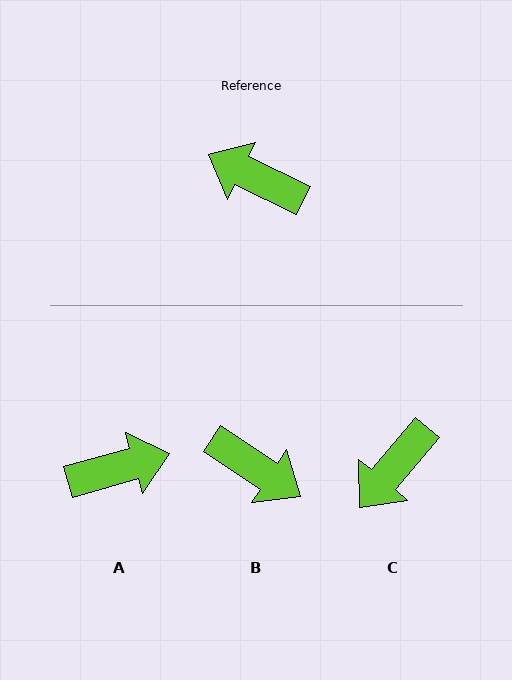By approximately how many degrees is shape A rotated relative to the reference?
Approximately 138 degrees clockwise.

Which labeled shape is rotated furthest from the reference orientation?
B, about 173 degrees away.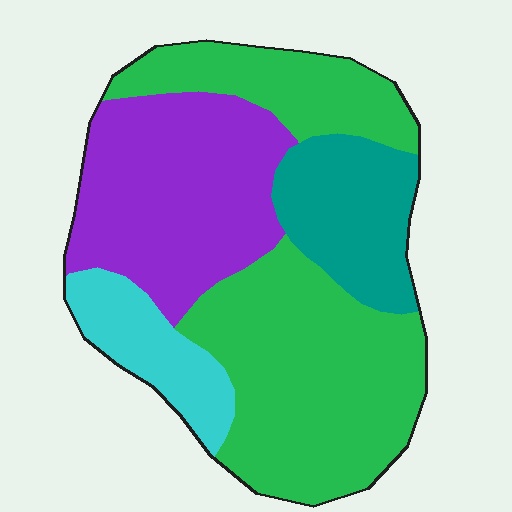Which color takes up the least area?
Cyan, at roughly 10%.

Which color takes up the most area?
Green, at roughly 45%.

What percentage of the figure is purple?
Purple takes up between a sixth and a third of the figure.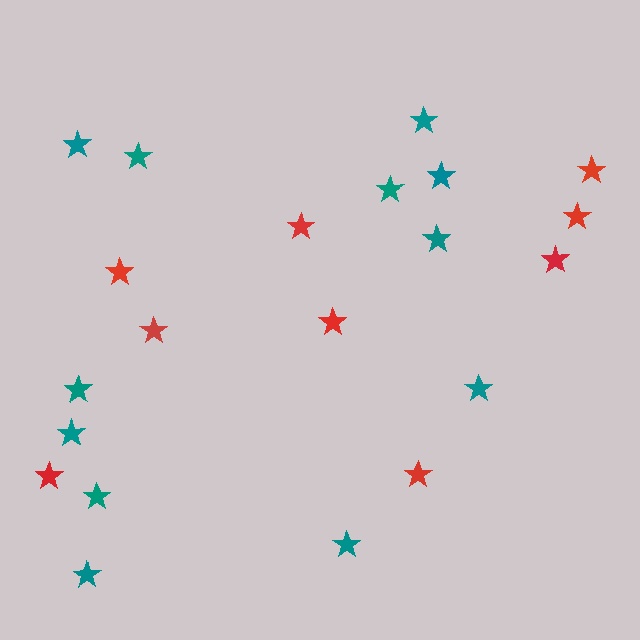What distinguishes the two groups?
There are 2 groups: one group of teal stars (12) and one group of red stars (9).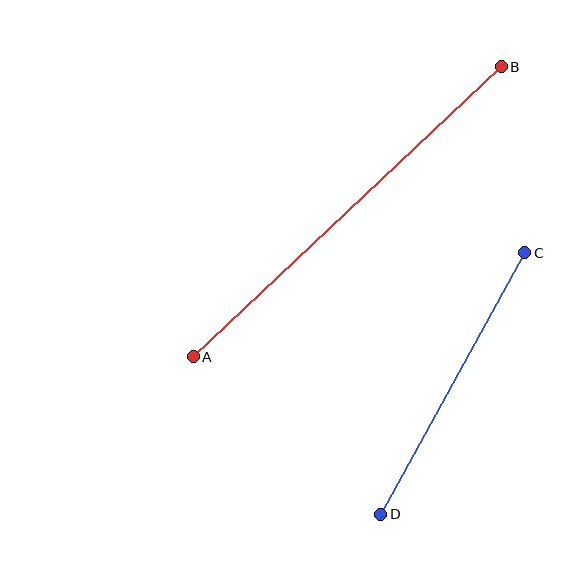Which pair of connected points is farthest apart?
Points A and B are farthest apart.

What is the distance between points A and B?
The distance is approximately 423 pixels.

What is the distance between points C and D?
The distance is approximately 299 pixels.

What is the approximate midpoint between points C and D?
The midpoint is at approximately (453, 383) pixels.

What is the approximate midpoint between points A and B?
The midpoint is at approximately (347, 212) pixels.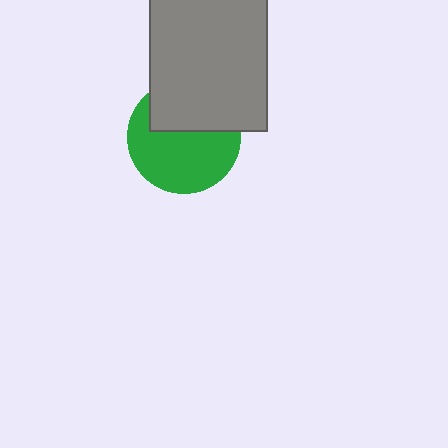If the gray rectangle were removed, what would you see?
You would see the complete green circle.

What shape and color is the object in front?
The object in front is a gray rectangle.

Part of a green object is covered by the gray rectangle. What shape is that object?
It is a circle.